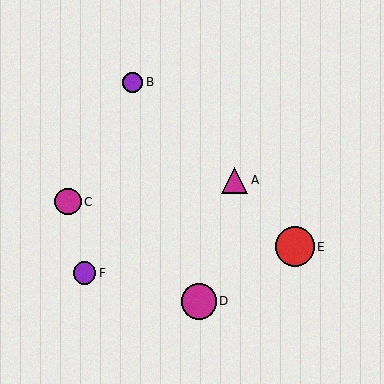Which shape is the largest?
The red circle (labeled E) is the largest.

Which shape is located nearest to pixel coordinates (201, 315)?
The magenta circle (labeled D) at (199, 301) is nearest to that location.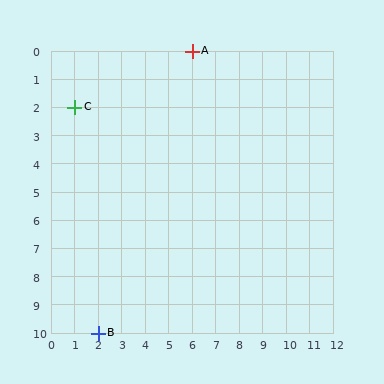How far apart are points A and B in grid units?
Points A and B are 4 columns and 10 rows apart (about 10.8 grid units diagonally).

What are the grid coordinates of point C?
Point C is at grid coordinates (1, 2).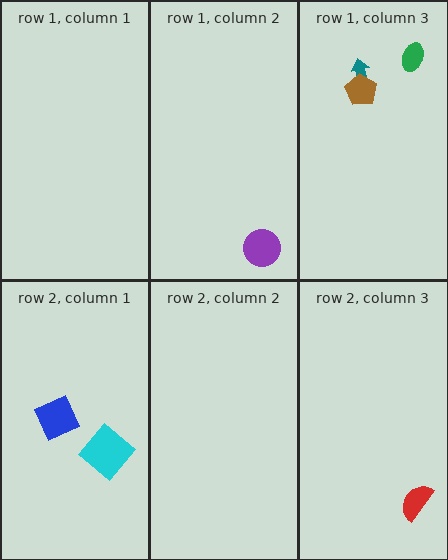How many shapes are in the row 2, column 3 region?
1.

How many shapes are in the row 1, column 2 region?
1.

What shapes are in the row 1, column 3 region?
The teal arrow, the green ellipse, the brown pentagon.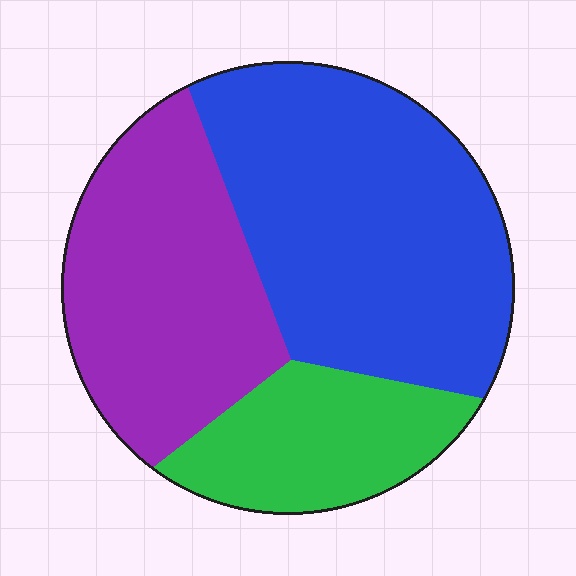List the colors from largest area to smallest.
From largest to smallest: blue, purple, green.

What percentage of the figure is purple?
Purple takes up between a third and a half of the figure.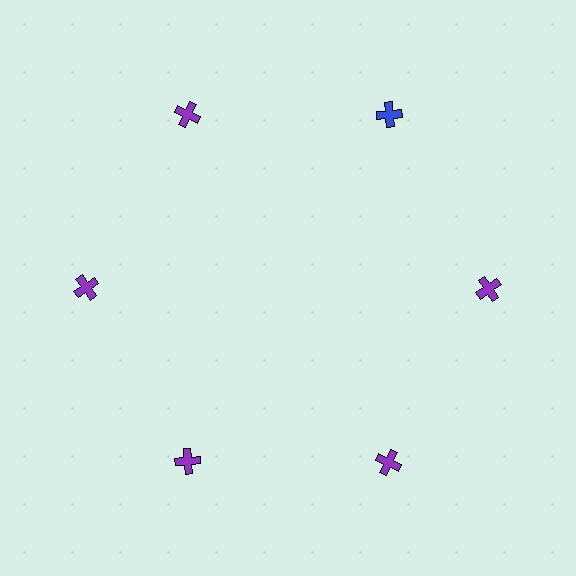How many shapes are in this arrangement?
There are 6 shapes arranged in a ring pattern.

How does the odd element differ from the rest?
It has a different color: blue instead of purple.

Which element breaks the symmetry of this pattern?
The blue cross at roughly the 1 o'clock position breaks the symmetry. All other shapes are purple crosses.